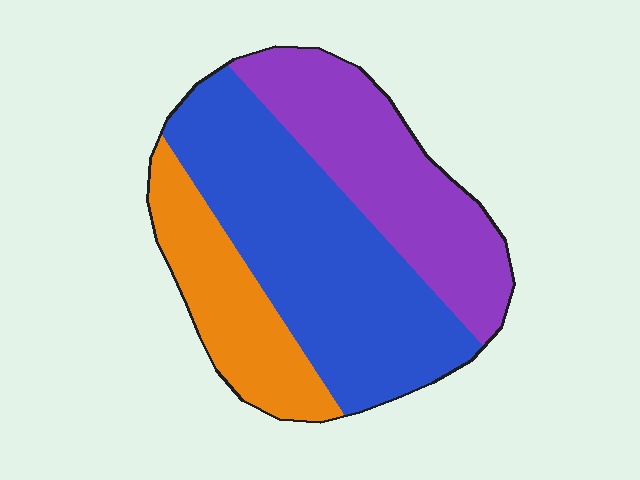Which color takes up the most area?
Blue, at roughly 45%.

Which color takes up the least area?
Orange, at roughly 20%.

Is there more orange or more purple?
Purple.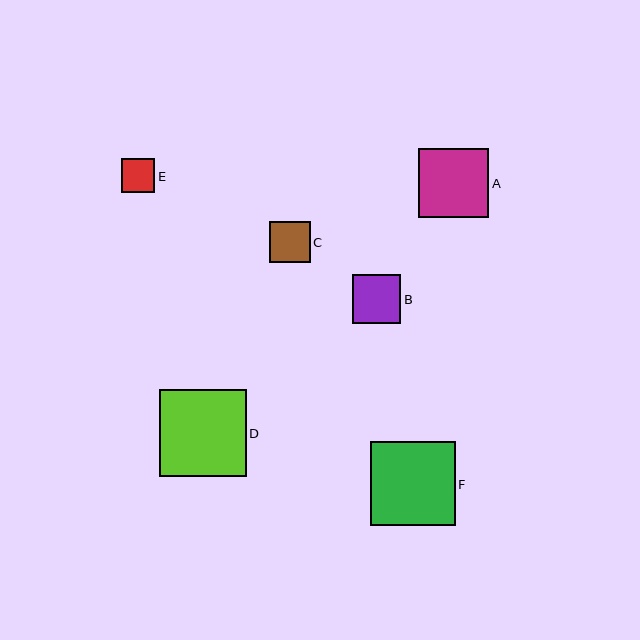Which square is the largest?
Square D is the largest with a size of approximately 86 pixels.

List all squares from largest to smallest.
From largest to smallest: D, F, A, B, C, E.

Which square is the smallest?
Square E is the smallest with a size of approximately 34 pixels.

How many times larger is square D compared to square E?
Square D is approximately 2.6 times the size of square E.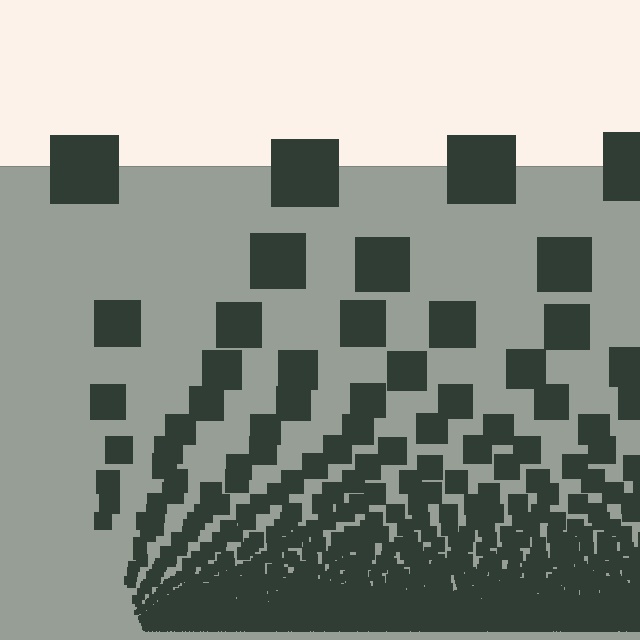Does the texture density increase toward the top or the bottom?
Density increases toward the bottom.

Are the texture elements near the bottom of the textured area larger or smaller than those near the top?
Smaller. The gradient is inverted — elements near the bottom are smaller and denser.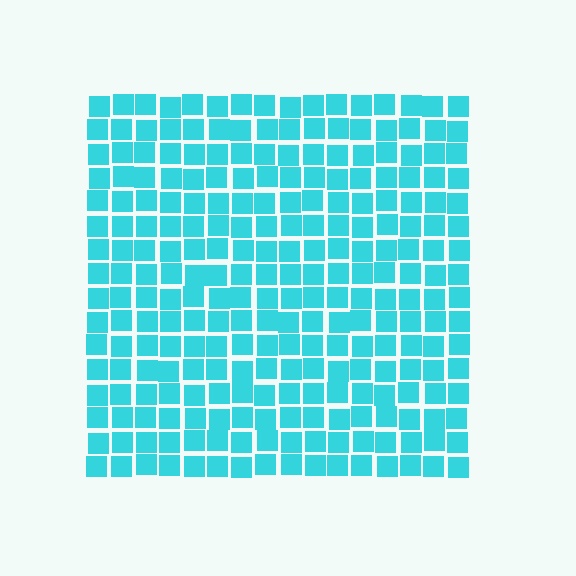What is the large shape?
The large shape is a square.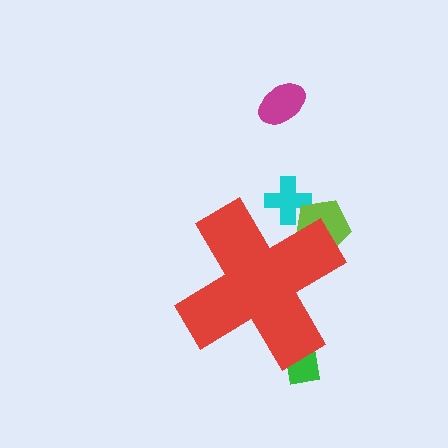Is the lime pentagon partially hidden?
Yes, the lime pentagon is partially hidden behind the red cross.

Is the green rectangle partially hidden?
Yes, the green rectangle is partially hidden behind the red cross.